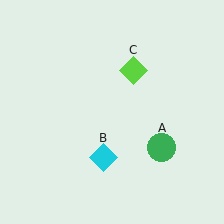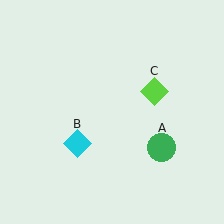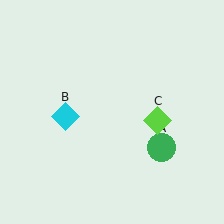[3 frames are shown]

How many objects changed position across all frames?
2 objects changed position: cyan diamond (object B), lime diamond (object C).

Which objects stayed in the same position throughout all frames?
Green circle (object A) remained stationary.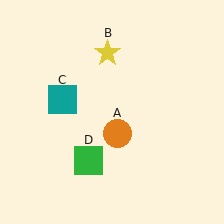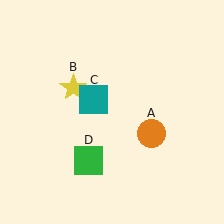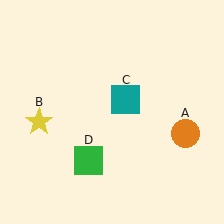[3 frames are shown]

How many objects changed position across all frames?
3 objects changed position: orange circle (object A), yellow star (object B), teal square (object C).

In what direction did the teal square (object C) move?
The teal square (object C) moved right.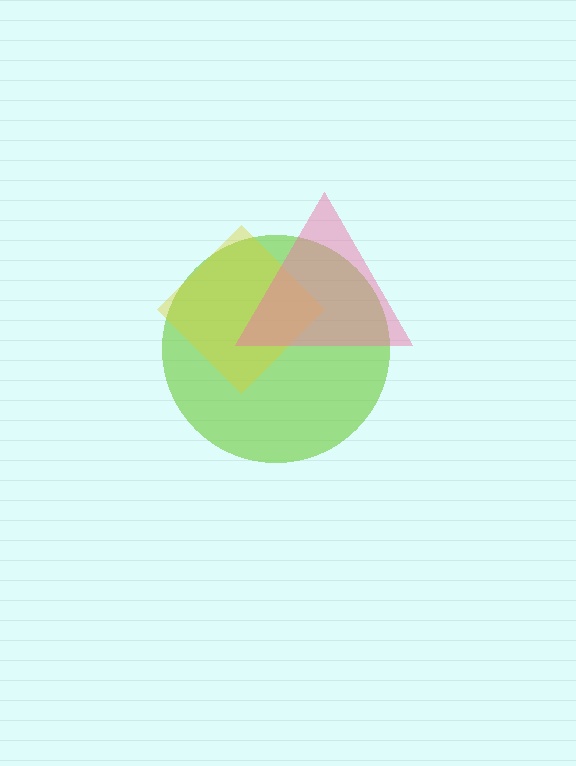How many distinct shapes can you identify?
There are 3 distinct shapes: a lime circle, a yellow diamond, a pink triangle.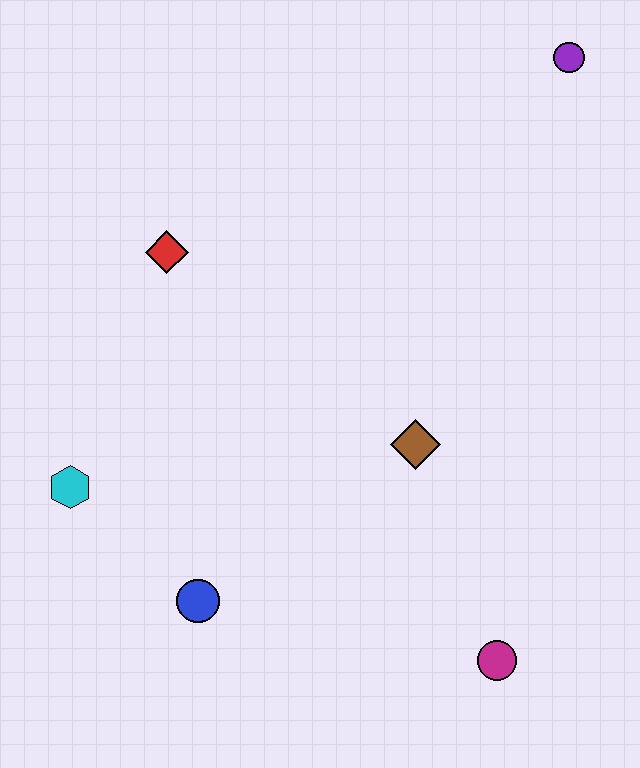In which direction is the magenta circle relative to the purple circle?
The magenta circle is below the purple circle.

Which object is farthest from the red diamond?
The magenta circle is farthest from the red diamond.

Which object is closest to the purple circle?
The brown diamond is closest to the purple circle.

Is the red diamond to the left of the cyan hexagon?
No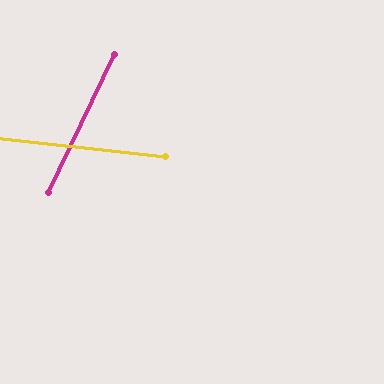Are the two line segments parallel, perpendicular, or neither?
Neither parallel nor perpendicular — they differ by about 71°.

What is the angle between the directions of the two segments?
Approximately 71 degrees.